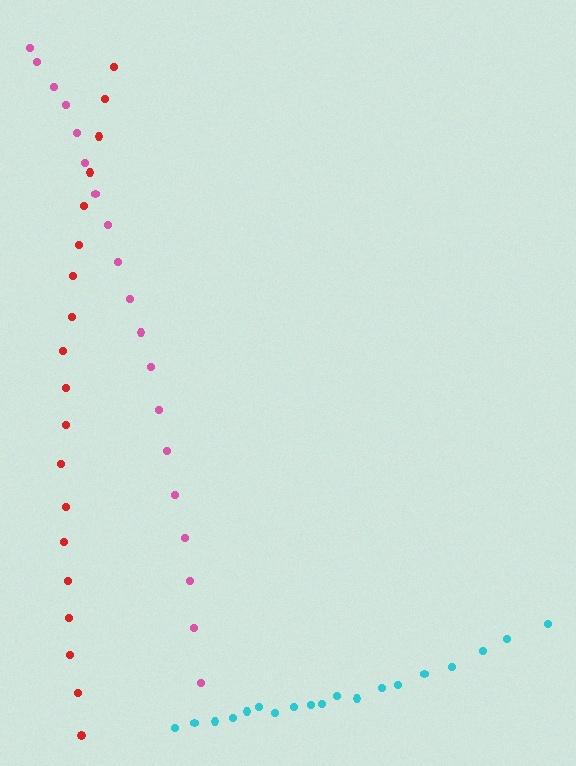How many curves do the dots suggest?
There are 3 distinct paths.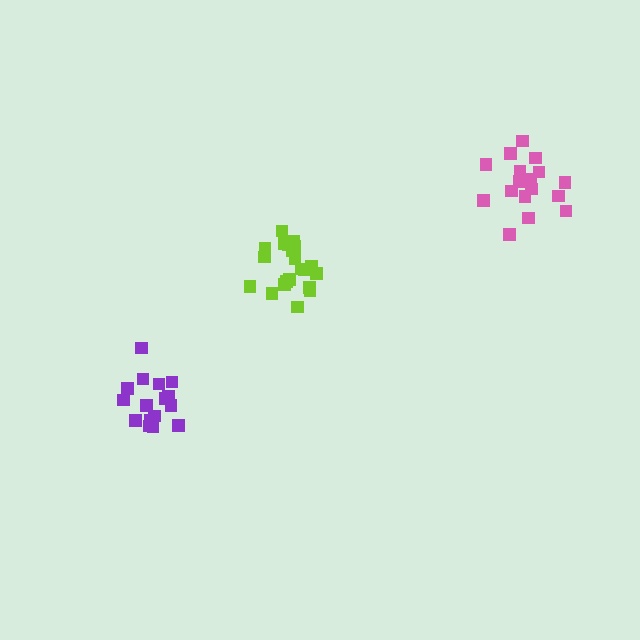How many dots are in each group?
Group 1: 21 dots, Group 2: 17 dots, Group 3: 17 dots (55 total).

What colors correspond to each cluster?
The clusters are colored: lime, pink, purple.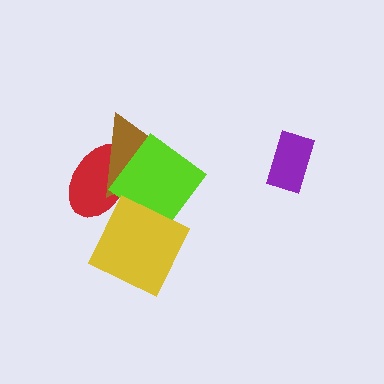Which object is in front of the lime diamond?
The yellow square is in front of the lime diamond.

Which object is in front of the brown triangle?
The lime diamond is in front of the brown triangle.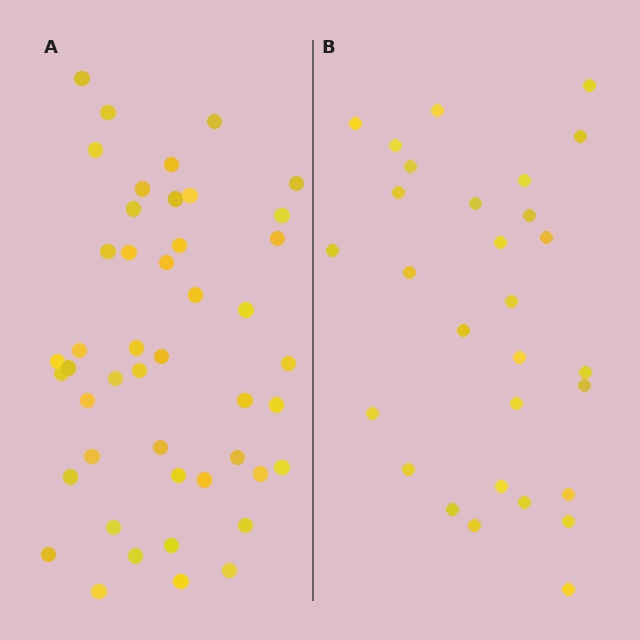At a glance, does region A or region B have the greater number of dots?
Region A (the left region) has more dots.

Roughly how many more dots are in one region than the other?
Region A has approximately 15 more dots than region B.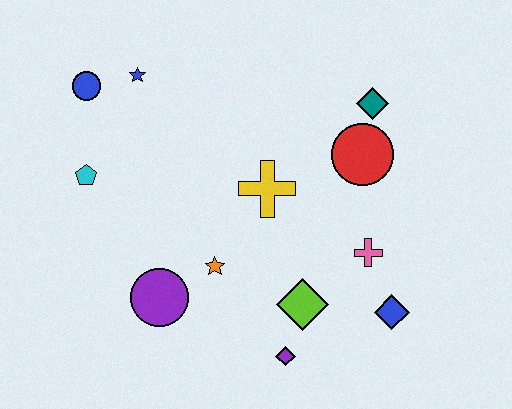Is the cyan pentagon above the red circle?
No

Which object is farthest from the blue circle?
The blue diamond is farthest from the blue circle.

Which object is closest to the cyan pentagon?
The blue circle is closest to the cyan pentagon.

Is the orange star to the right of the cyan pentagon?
Yes